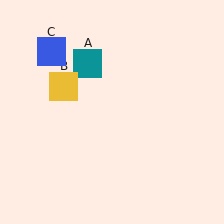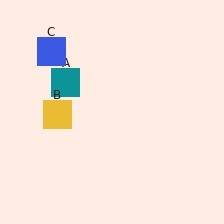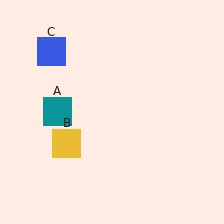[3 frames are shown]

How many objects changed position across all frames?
2 objects changed position: teal square (object A), yellow square (object B).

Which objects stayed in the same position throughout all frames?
Blue square (object C) remained stationary.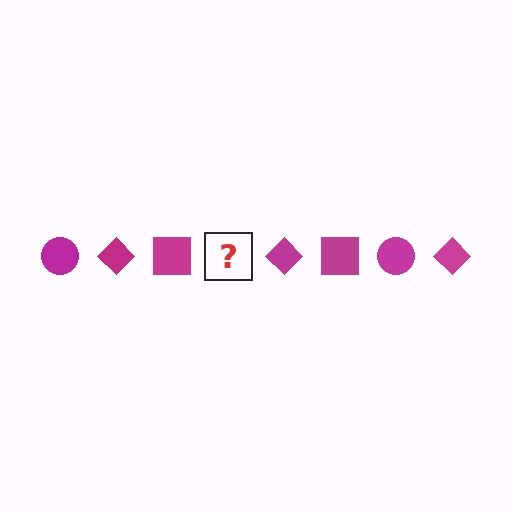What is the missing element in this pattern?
The missing element is a magenta circle.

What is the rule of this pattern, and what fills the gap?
The rule is that the pattern cycles through circle, diamond, square shapes in magenta. The gap should be filled with a magenta circle.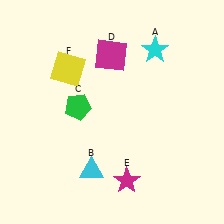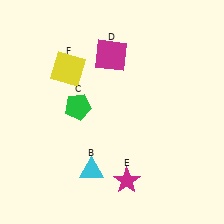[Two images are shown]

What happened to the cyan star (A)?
The cyan star (A) was removed in Image 2. It was in the top-right area of Image 1.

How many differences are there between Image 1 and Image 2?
There is 1 difference between the two images.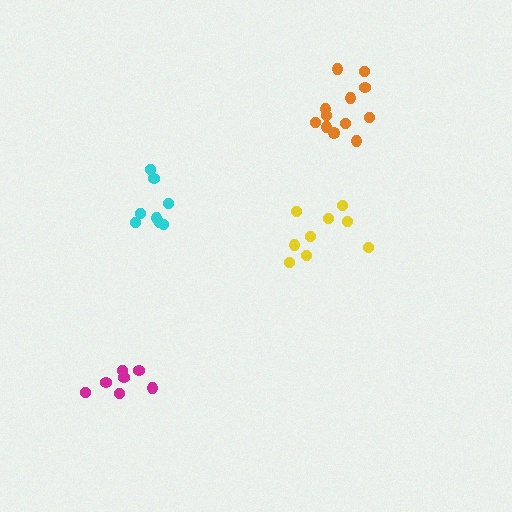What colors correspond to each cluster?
The clusters are colored: yellow, magenta, cyan, orange.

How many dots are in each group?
Group 1: 9 dots, Group 2: 7 dots, Group 3: 8 dots, Group 4: 12 dots (36 total).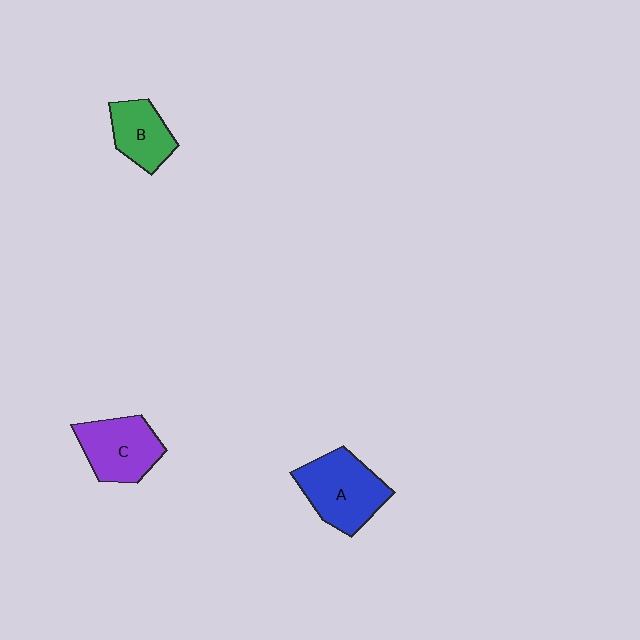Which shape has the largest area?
Shape A (blue).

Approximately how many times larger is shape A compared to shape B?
Approximately 1.5 times.